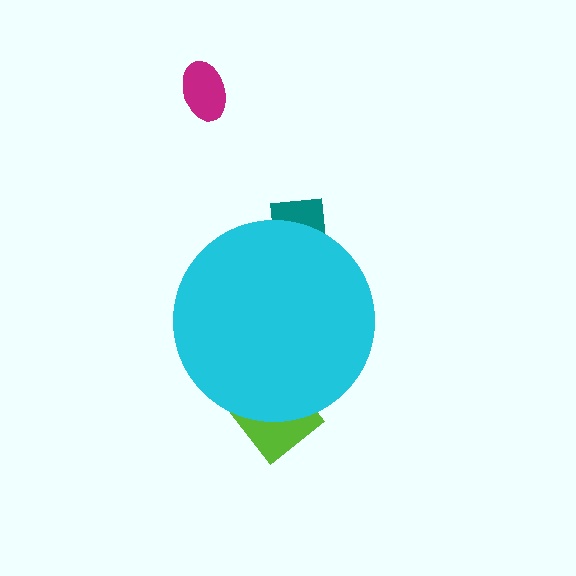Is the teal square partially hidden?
Yes, the teal square is partially hidden behind the cyan circle.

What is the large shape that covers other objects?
A cyan circle.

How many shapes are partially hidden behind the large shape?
2 shapes are partially hidden.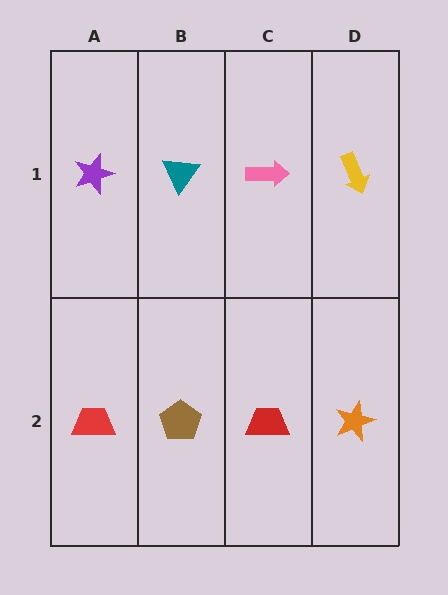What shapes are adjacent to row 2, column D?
A yellow arrow (row 1, column D), a red trapezoid (row 2, column C).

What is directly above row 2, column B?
A teal triangle.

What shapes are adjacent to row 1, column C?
A red trapezoid (row 2, column C), a teal triangle (row 1, column B), a yellow arrow (row 1, column D).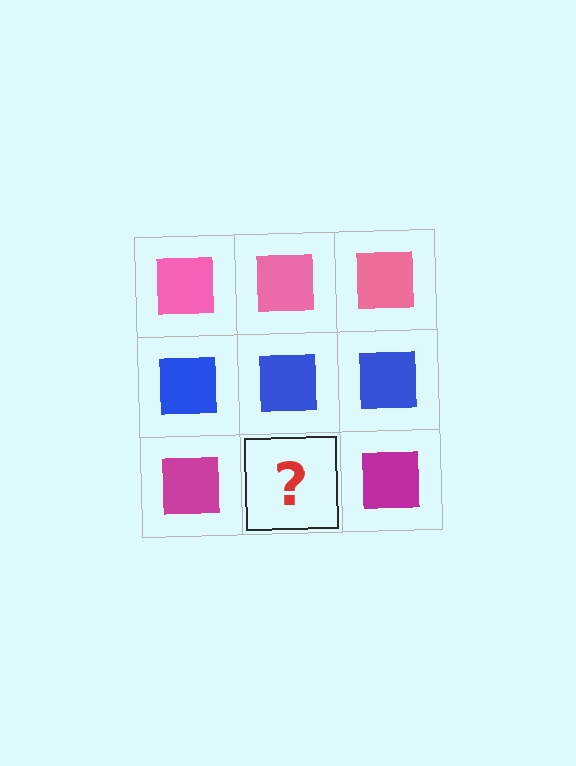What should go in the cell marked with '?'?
The missing cell should contain a magenta square.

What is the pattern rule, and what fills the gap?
The rule is that each row has a consistent color. The gap should be filled with a magenta square.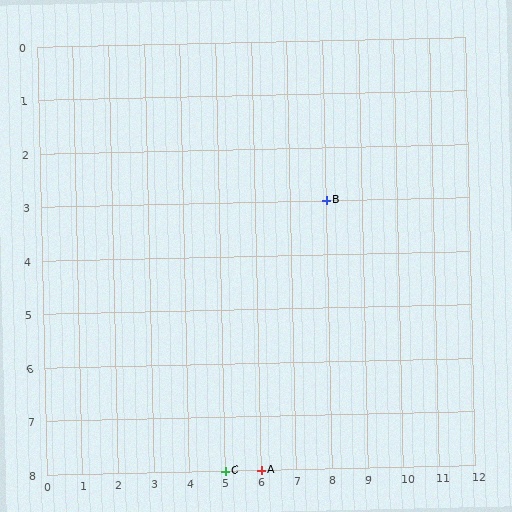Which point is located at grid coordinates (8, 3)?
Point B is at (8, 3).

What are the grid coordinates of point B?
Point B is at grid coordinates (8, 3).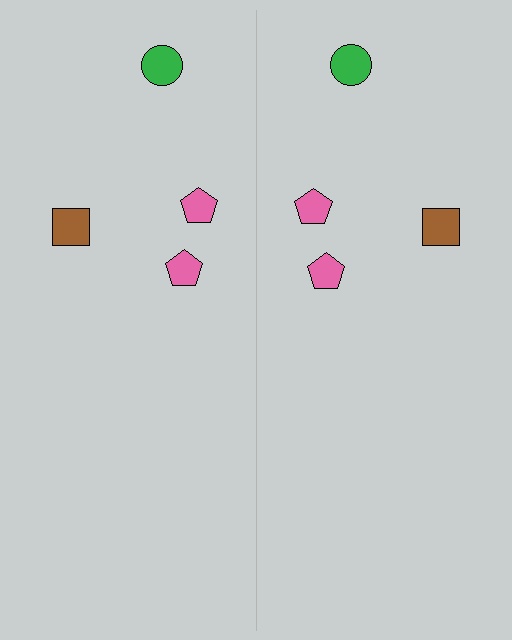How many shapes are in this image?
There are 8 shapes in this image.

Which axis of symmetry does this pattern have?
The pattern has a vertical axis of symmetry running through the center of the image.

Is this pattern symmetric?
Yes, this pattern has bilateral (reflection) symmetry.